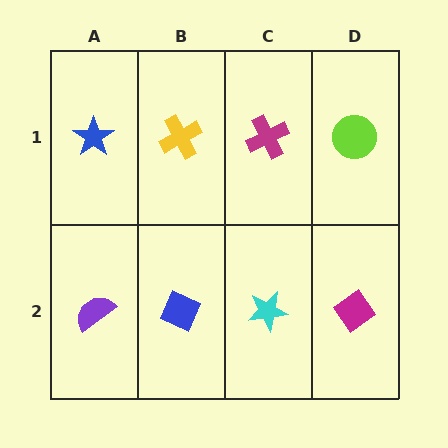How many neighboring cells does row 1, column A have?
2.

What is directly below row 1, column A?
A purple semicircle.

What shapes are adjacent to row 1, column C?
A cyan star (row 2, column C), a yellow cross (row 1, column B), a lime circle (row 1, column D).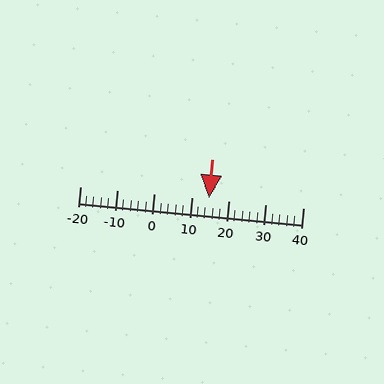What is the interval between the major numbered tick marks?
The major tick marks are spaced 10 units apart.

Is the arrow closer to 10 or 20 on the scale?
The arrow is closer to 10.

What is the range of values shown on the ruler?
The ruler shows values from -20 to 40.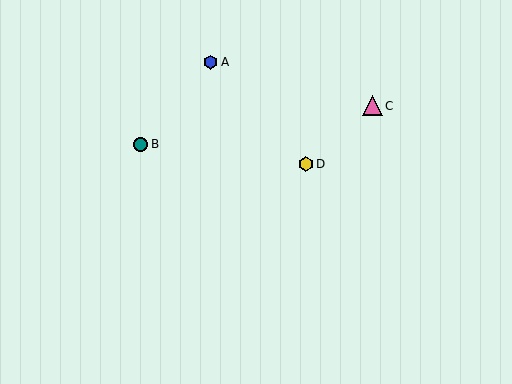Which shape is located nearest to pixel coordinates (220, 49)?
The blue hexagon (labeled A) at (211, 62) is nearest to that location.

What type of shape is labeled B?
Shape B is a teal circle.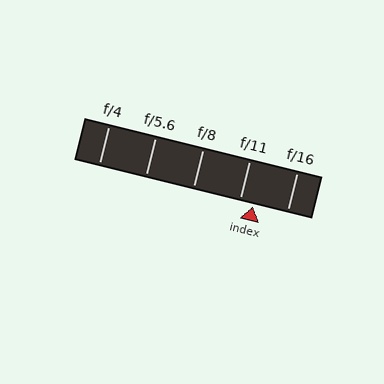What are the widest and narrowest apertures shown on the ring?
The widest aperture shown is f/4 and the narrowest is f/16.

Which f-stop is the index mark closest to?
The index mark is closest to f/11.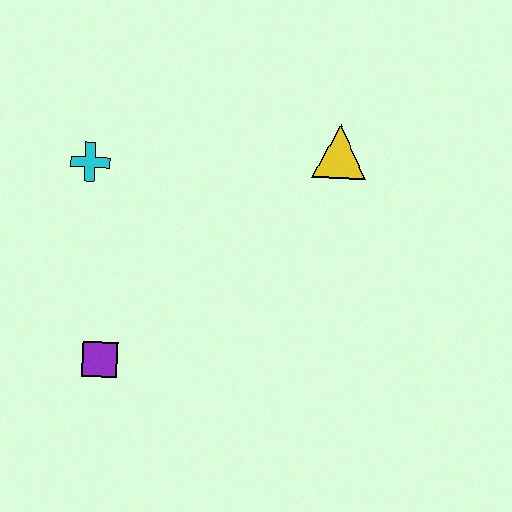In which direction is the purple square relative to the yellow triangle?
The purple square is to the left of the yellow triangle.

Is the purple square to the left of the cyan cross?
No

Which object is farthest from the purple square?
The yellow triangle is farthest from the purple square.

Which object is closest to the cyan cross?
The purple square is closest to the cyan cross.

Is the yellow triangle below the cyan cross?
No